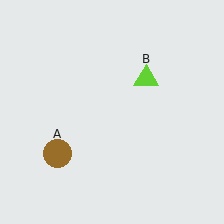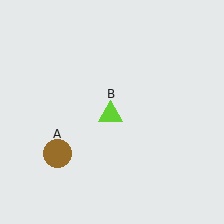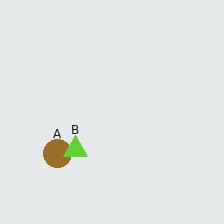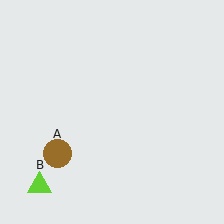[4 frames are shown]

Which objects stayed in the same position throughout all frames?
Brown circle (object A) remained stationary.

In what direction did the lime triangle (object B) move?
The lime triangle (object B) moved down and to the left.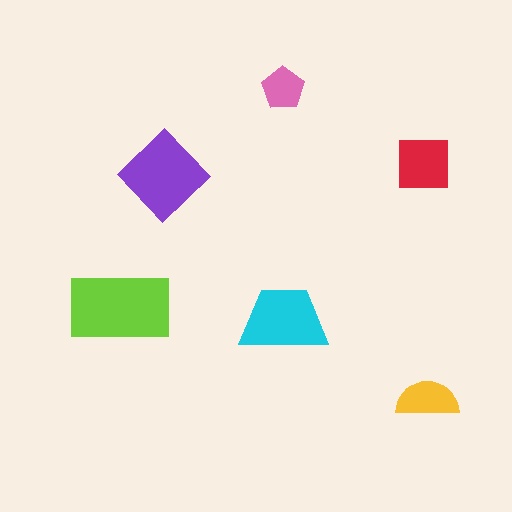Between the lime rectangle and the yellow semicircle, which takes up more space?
The lime rectangle.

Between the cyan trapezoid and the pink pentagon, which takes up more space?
The cyan trapezoid.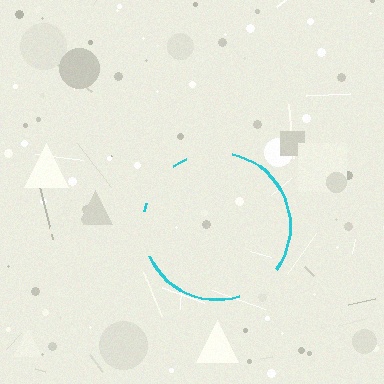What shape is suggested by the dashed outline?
The dashed outline suggests a circle.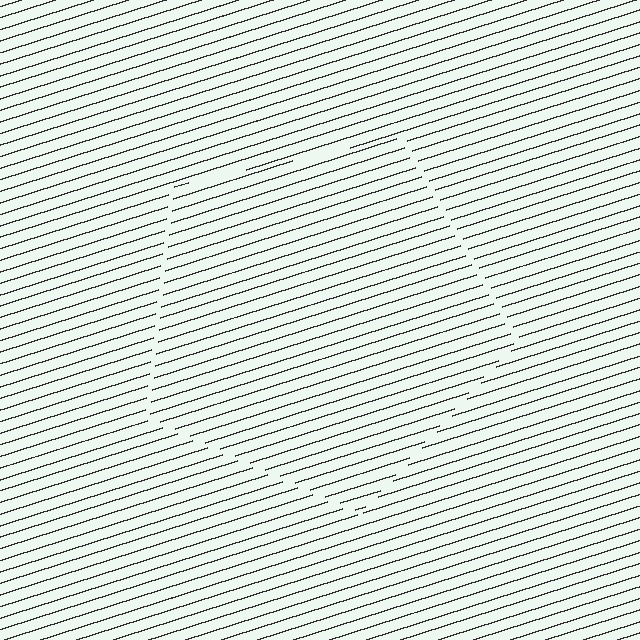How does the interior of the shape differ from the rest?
The interior of the shape contains the same grating, shifted by half a period — the contour is defined by the phase discontinuity where line-ends from the inner and outer gratings abut.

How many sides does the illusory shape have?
5 sides — the line-ends trace a pentagon.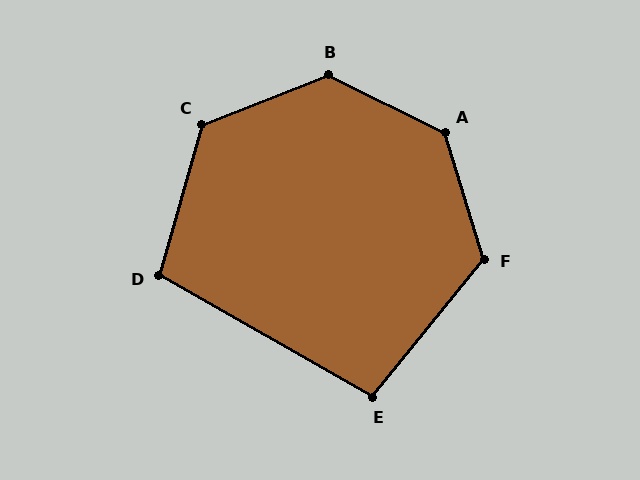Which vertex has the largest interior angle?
A, at approximately 133 degrees.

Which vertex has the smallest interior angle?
E, at approximately 100 degrees.